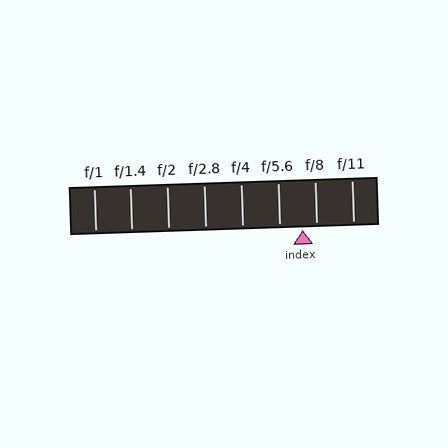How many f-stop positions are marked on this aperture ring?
There are 8 f-stop positions marked.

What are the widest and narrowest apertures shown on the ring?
The widest aperture shown is f/1 and the narrowest is f/11.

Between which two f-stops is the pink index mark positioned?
The index mark is between f/5.6 and f/8.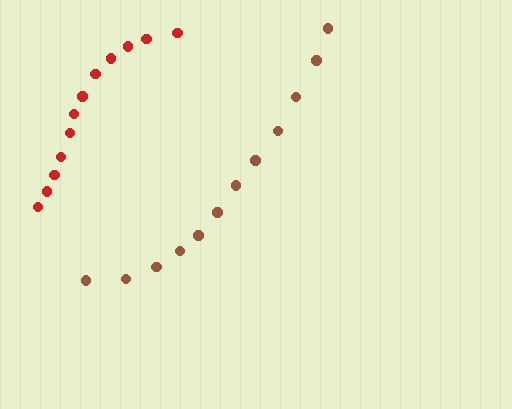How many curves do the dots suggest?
There are 2 distinct paths.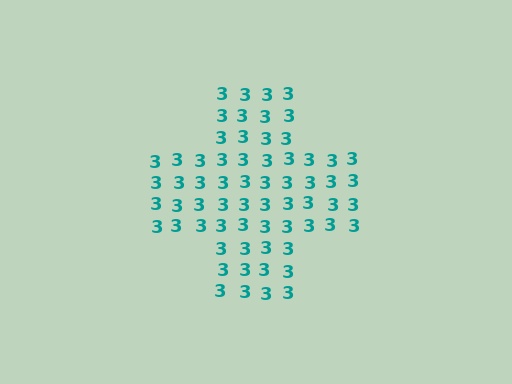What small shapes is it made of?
It is made of small digit 3's.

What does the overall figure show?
The overall figure shows a cross.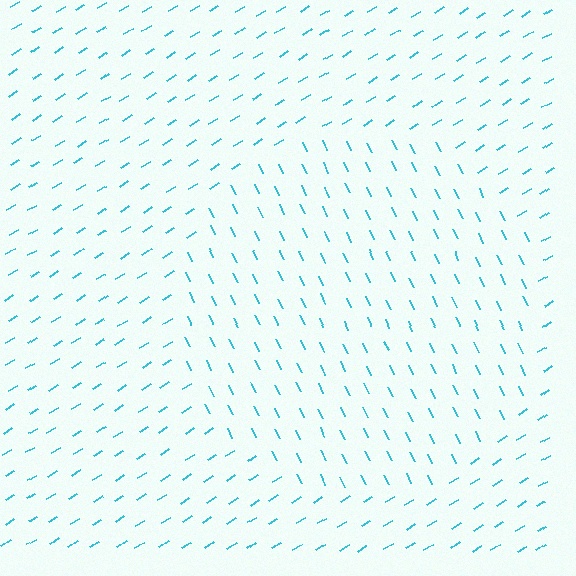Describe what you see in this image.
The image is filled with small cyan line segments. A circle region in the image has lines oriented differently from the surrounding lines, creating a visible texture boundary.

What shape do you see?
I see a circle.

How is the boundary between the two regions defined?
The boundary is defined purely by a change in line orientation (approximately 83 degrees difference). All lines are the same color and thickness.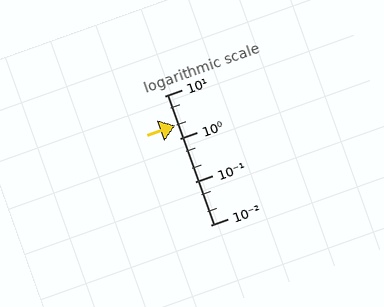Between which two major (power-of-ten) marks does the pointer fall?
The pointer is between 1 and 10.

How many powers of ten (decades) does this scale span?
The scale spans 3 decades, from 0.01 to 10.